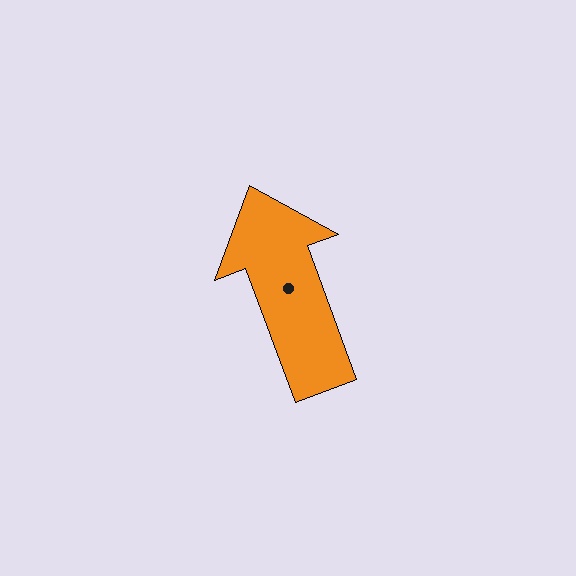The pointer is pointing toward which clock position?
Roughly 11 o'clock.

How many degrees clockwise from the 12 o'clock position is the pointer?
Approximately 340 degrees.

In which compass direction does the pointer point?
North.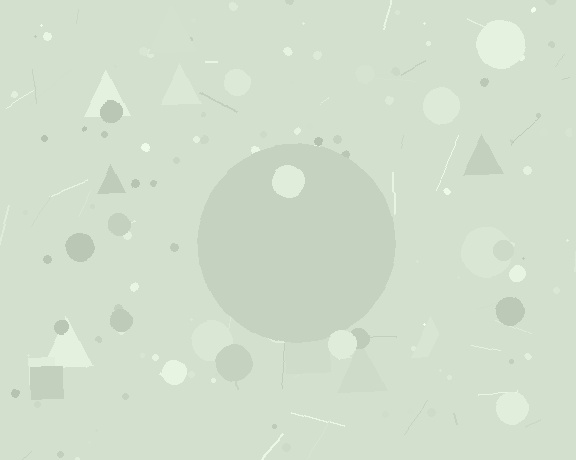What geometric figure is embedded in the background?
A circle is embedded in the background.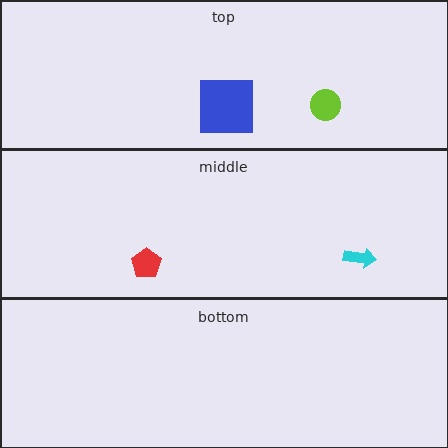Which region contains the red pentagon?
The middle region.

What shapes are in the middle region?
The cyan arrow, the red pentagon.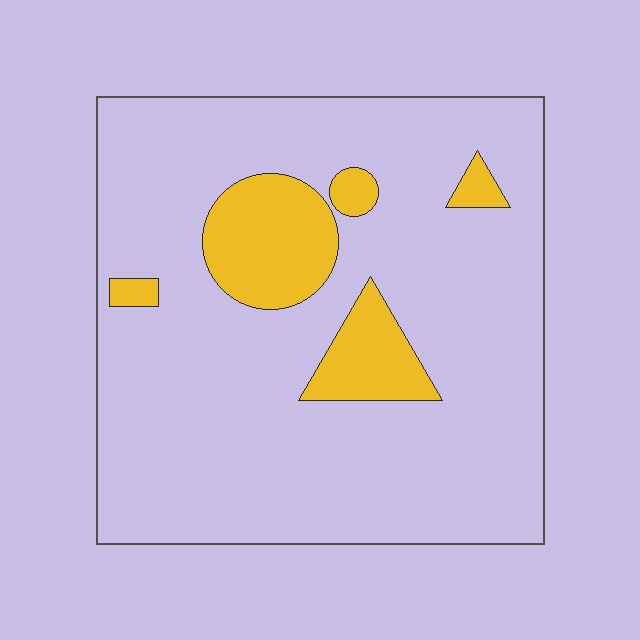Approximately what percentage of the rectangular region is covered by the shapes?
Approximately 15%.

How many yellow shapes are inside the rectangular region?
5.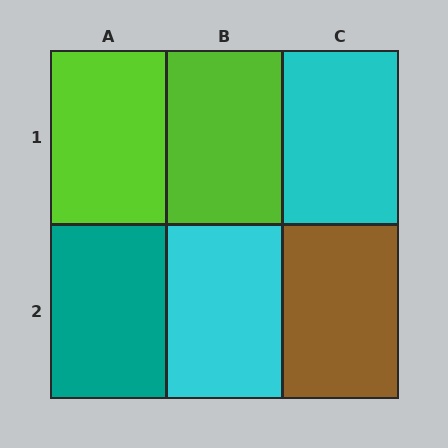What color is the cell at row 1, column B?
Lime.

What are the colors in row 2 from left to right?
Teal, cyan, brown.